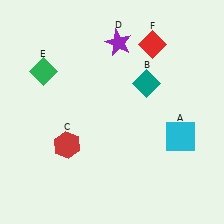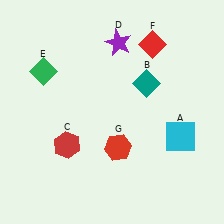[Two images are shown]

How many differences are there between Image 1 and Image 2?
There is 1 difference between the two images.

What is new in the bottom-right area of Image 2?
A red hexagon (G) was added in the bottom-right area of Image 2.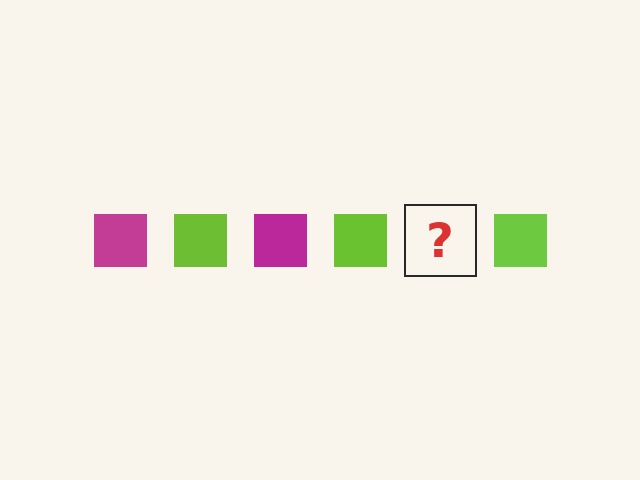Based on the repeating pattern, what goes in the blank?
The blank should be a magenta square.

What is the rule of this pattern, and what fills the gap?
The rule is that the pattern cycles through magenta, lime squares. The gap should be filled with a magenta square.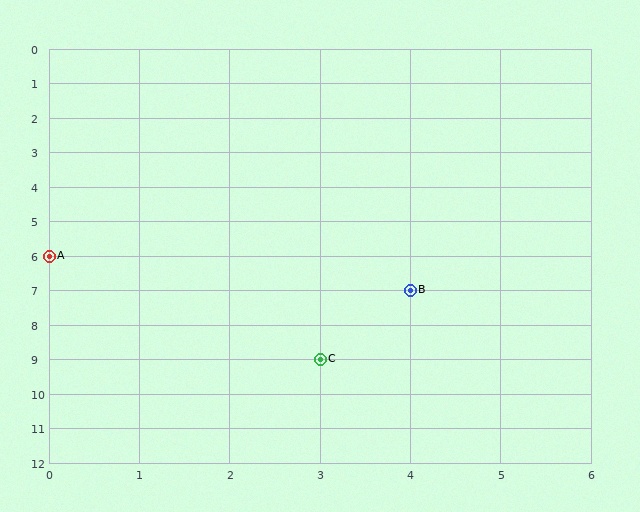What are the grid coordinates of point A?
Point A is at grid coordinates (0, 6).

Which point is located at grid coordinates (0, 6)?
Point A is at (0, 6).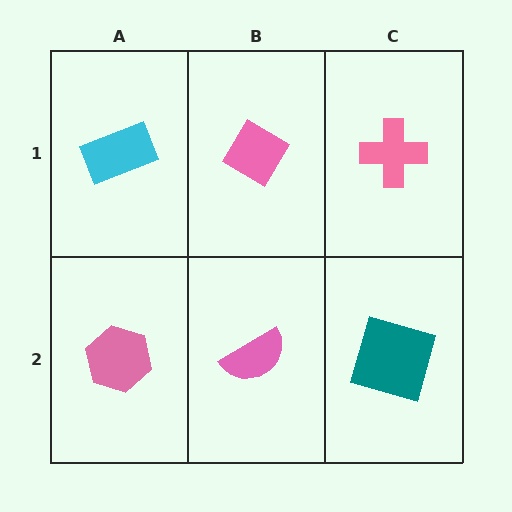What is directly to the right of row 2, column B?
A teal square.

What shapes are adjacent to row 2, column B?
A pink diamond (row 1, column B), a pink hexagon (row 2, column A), a teal square (row 2, column C).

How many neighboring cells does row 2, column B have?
3.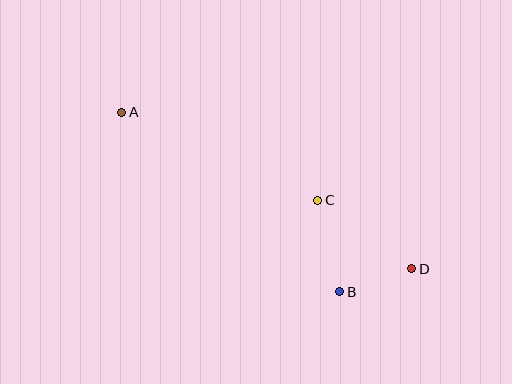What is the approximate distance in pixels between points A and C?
The distance between A and C is approximately 214 pixels.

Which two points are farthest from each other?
Points A and D are farthest from each other.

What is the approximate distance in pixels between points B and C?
The distance between B and C is approximately 94 pixels.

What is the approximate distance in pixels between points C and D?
The distance between C and D is approximately 116 pixels.